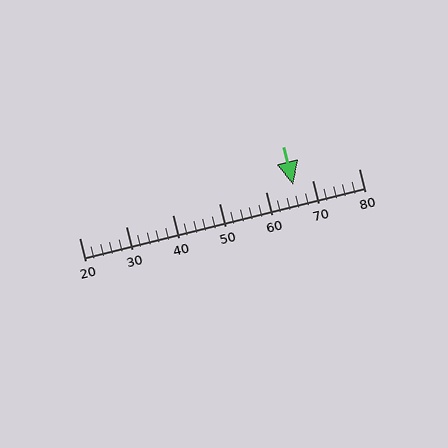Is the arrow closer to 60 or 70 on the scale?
The arrow is closer to 70.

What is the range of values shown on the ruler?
The ruler shows values from 20 to 80.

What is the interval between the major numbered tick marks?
The major tick marks are spaced 10 units apart.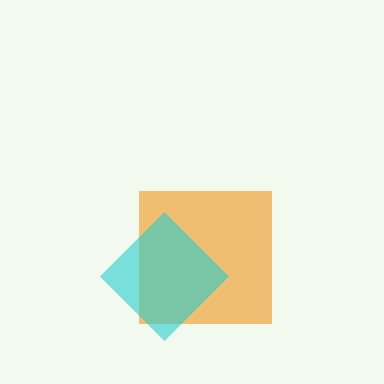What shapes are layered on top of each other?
The layered shapes are: an orange square, a cyan diamond.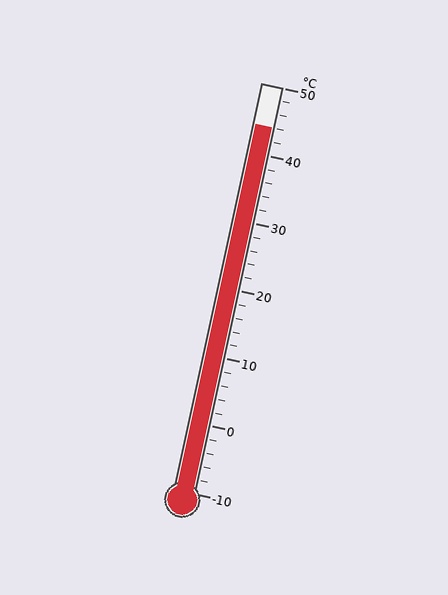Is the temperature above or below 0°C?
The temperature is above 0°C.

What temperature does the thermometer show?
The thermometer shows approximately 44°C.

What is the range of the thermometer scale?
The thermometer scale ranges from -10°C to 50°C.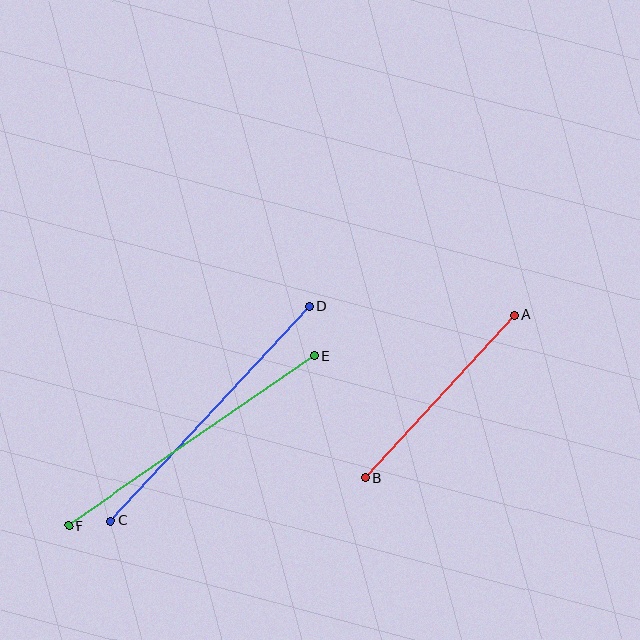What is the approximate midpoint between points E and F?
The midpoint is at approximately (191, 441) pixels.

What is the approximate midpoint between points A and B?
The midpoint is at approximately (440, 396) pixels.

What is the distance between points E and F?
The distance is approximately 298 pixels.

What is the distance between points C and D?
The distance is approximately 292 pixels.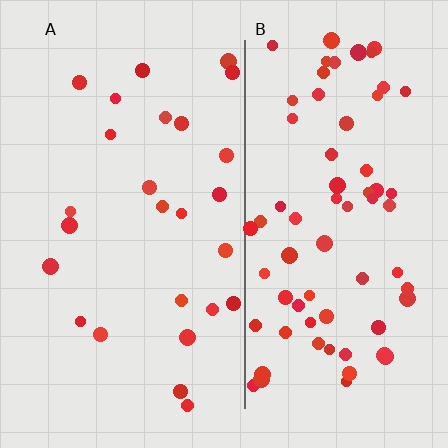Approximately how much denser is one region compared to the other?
Approximately 2.7× — region B over region A.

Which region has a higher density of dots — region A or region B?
B (the right).